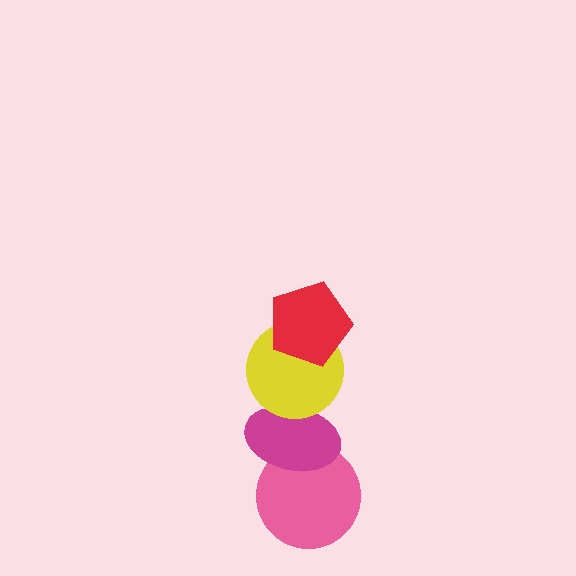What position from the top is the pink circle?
The pink circle is 4th from the top.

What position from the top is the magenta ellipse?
The magenta ellipse is 3rd from the top.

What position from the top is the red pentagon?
The red pentagon is 1st from the top.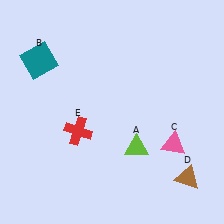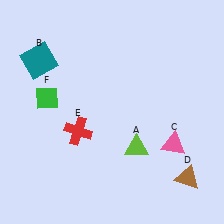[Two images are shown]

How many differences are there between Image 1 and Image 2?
There is 1 difference between the two images.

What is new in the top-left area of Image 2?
A green diamond (F) was added in the top-left area of Image 2.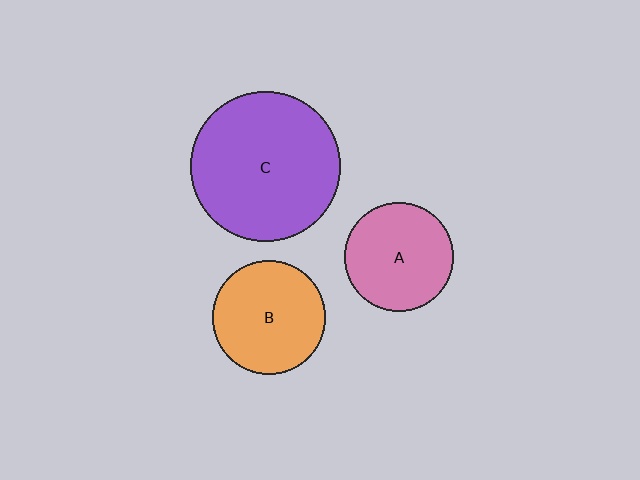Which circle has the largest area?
Circle C (purple).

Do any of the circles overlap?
No, none of the circles overlap.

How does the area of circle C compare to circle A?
Approximately 1.9 times.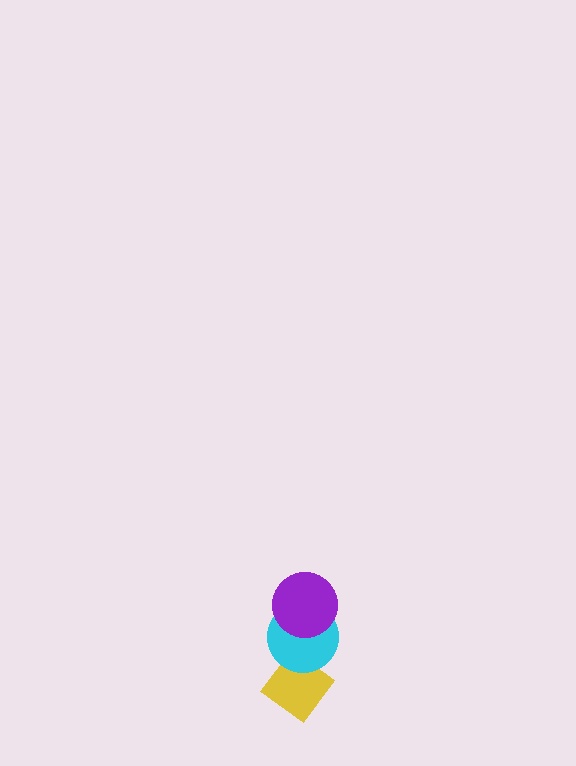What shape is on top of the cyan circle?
The purple circle is on top of the cyan circle.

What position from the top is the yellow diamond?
The yellow diamond is 3rd from the top.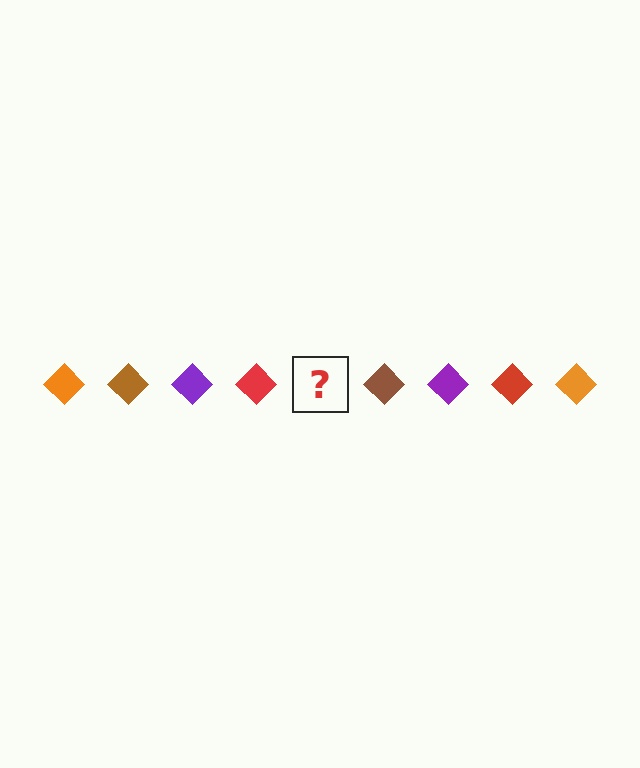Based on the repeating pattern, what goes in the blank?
The blank should be an orange diamond.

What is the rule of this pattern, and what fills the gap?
The rule is that the pattern cycles through orange, brown, purple, red diamonds. The gap should be filled with an orange diamond.